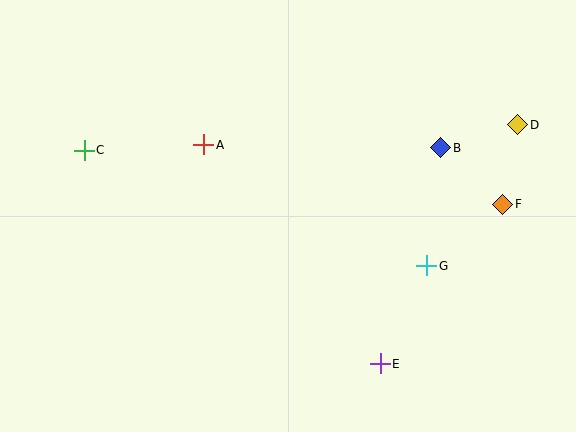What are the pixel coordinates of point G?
Point G is at (427, 266).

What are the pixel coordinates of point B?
Point B is at (441, 148).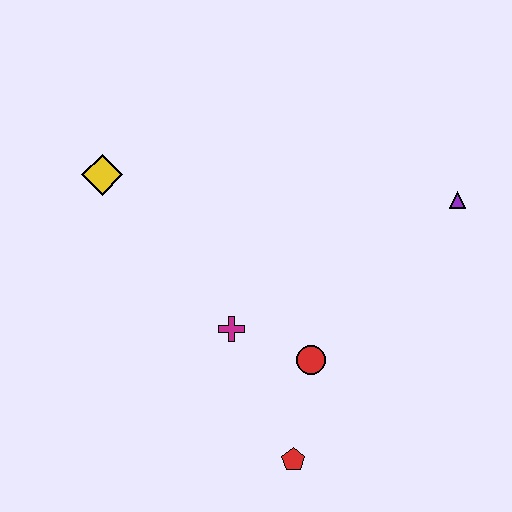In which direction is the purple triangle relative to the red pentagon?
The purple triangle is above the red pentagon.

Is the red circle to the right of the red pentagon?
Yes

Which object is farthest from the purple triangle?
The yellow diamond is farthest from the purple triangle.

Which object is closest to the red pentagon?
The red circle is closest to the red pentagon.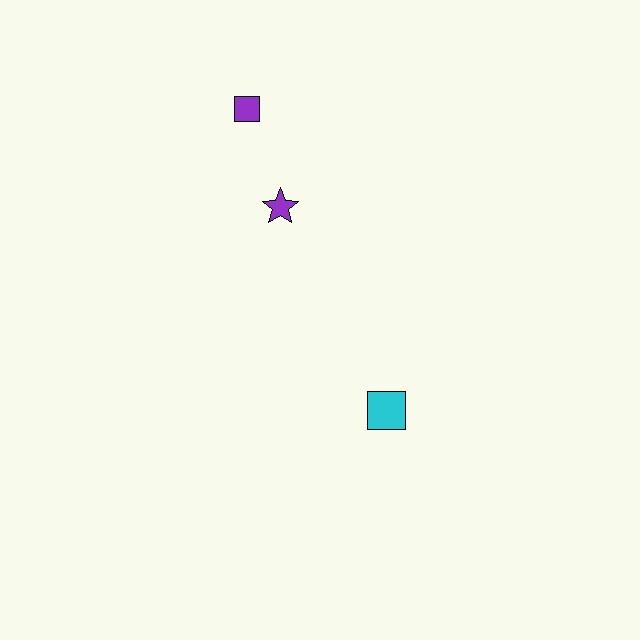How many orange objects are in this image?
There are no orange objects.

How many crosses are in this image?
There are no crosses.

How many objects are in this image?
There are 3 objects.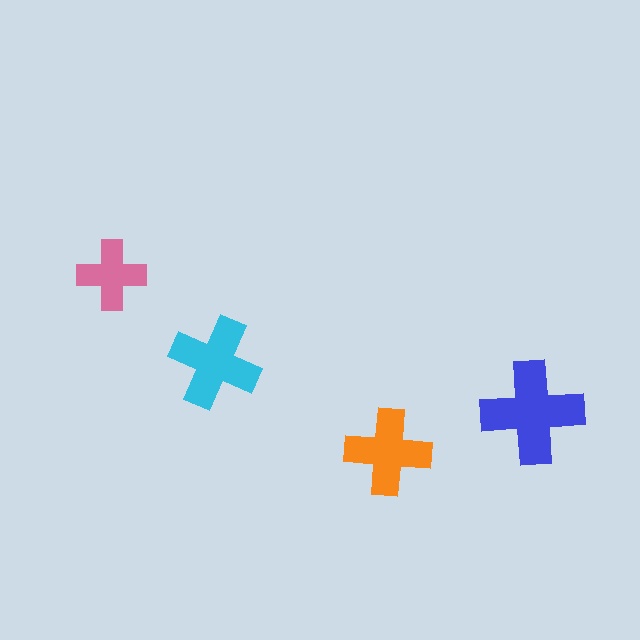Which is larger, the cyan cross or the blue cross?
The blue one.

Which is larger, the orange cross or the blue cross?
The blue one.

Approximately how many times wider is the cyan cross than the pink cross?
About 1.5 times wider.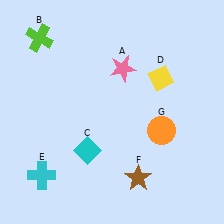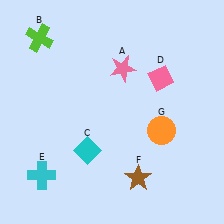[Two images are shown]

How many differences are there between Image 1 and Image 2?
There is 1 difference between the two images.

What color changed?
The diamond (D) changed from yellow in Image 1 to pink in Image 2.